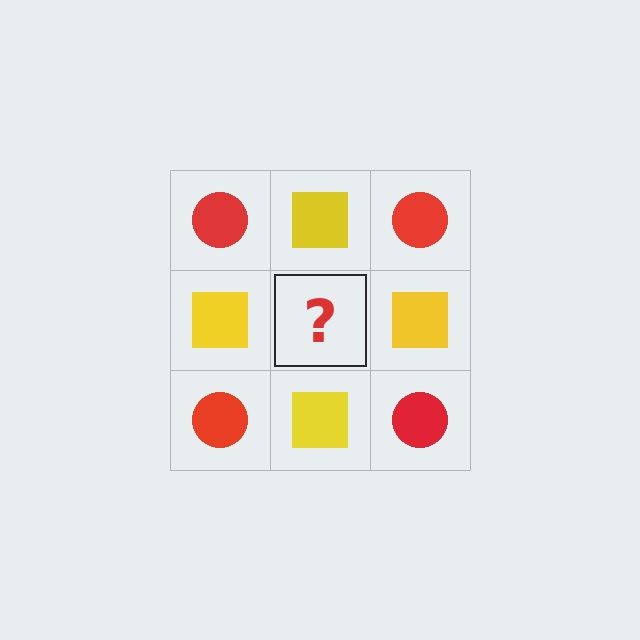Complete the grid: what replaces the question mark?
The question mark should be replaced with a red circle.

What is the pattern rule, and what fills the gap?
The rule is that it alternates red circle and yellow square in a checkerboard pattern. The gap should be filled with a red circle.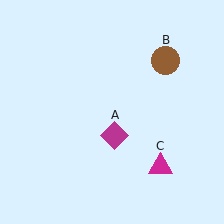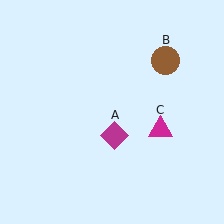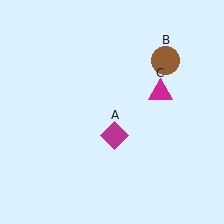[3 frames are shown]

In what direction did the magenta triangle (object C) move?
The magenta triangle (object C) moved up.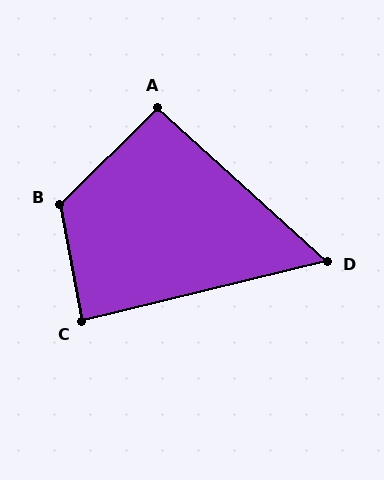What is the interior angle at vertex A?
Approximately 93 degrees (approximately right).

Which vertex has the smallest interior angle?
D, at approximately 56 degrees.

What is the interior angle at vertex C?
Approximately 87 degrees (approximately right).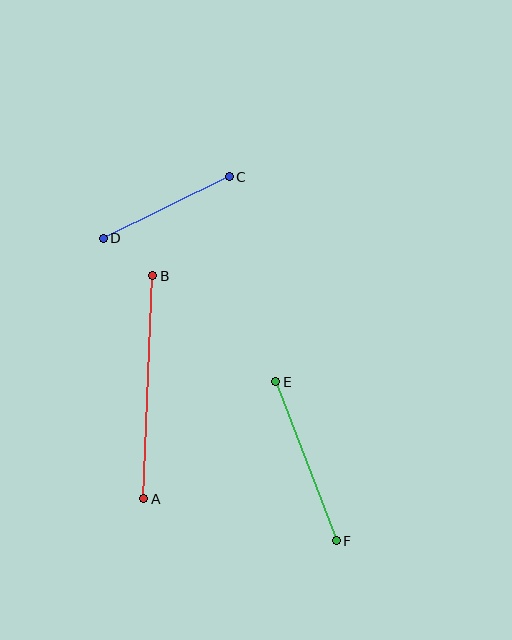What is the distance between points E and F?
The distance is approximately 170 pixels.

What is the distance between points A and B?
The distance is approximately 223 pixels.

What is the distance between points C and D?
The distance is approximately 140 pixels.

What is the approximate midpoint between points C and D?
The midpoint is at approximately (166, 208) pixels.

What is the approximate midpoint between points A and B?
The midpoint is at approximately (148, 387) pixels.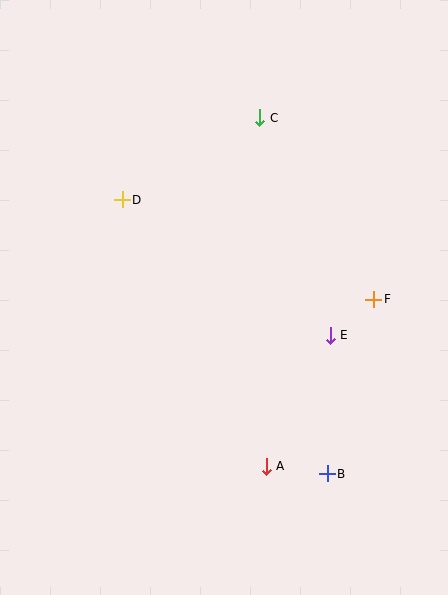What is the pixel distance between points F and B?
The distance between F and B is 181 pixels.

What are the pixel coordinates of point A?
Point A is at (266, 466).